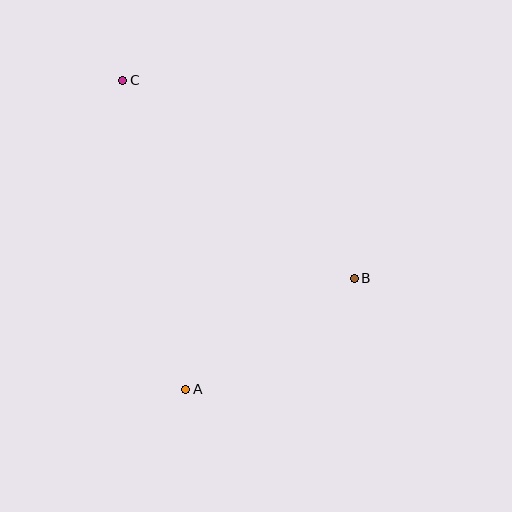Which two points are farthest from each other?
Points A and C are farthest from each other.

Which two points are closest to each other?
Points A and B are closest to each other.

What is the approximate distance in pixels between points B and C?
The distance between B and C is approximately 305 pixels.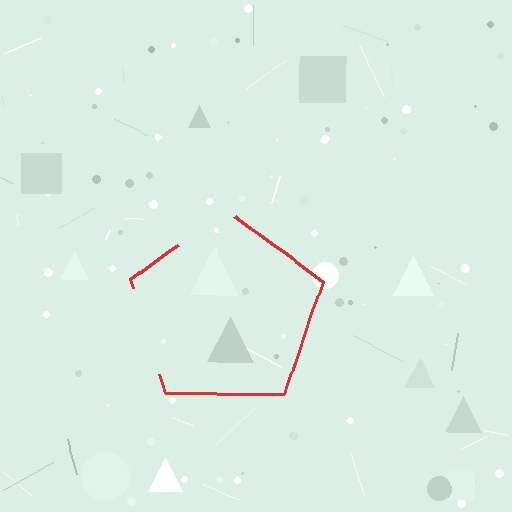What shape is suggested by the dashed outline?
The dashed outline suggests a pentagon.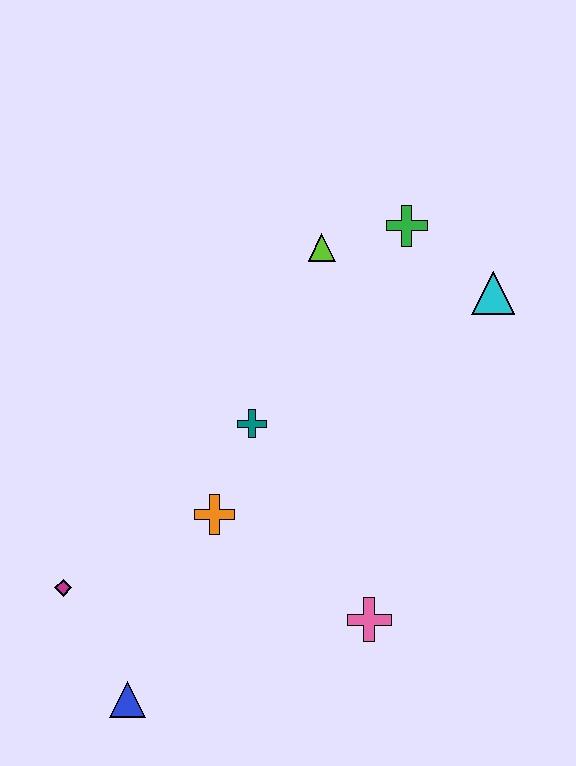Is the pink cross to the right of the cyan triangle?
No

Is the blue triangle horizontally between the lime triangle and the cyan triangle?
No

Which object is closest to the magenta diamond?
The blue triangle is closest to the magenta diamond.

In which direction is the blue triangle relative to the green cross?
The blue triangle is below the green cross.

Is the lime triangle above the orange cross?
Yes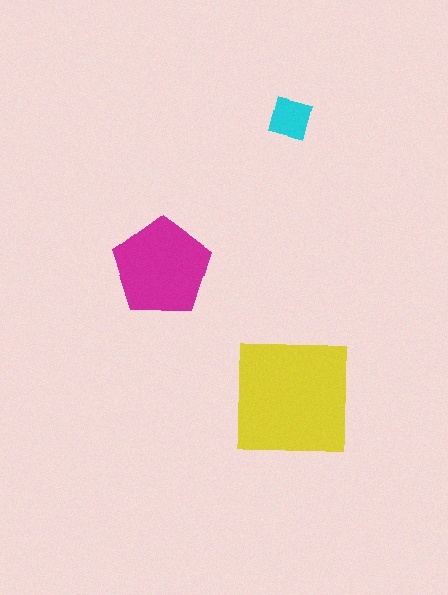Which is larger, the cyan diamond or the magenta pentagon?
The magenta pentagon.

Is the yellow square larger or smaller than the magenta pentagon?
Larger.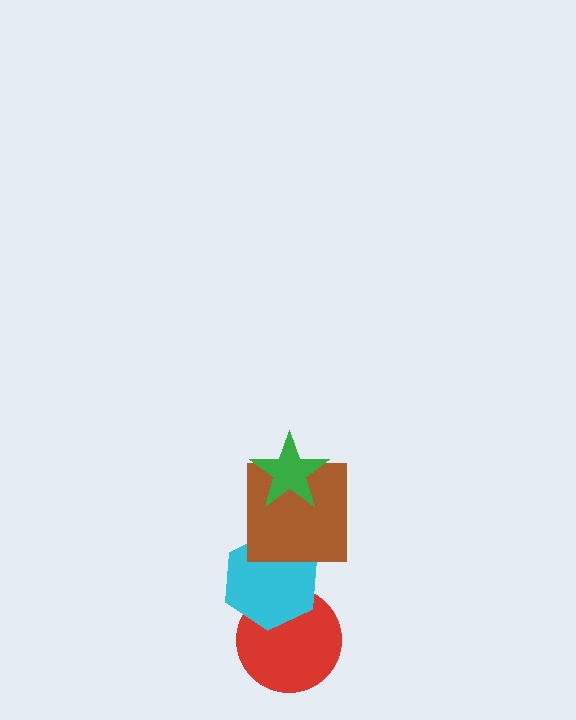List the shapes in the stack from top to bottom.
From top to bottom: the green star, the brown square, the cyan hexagon, the red circle.